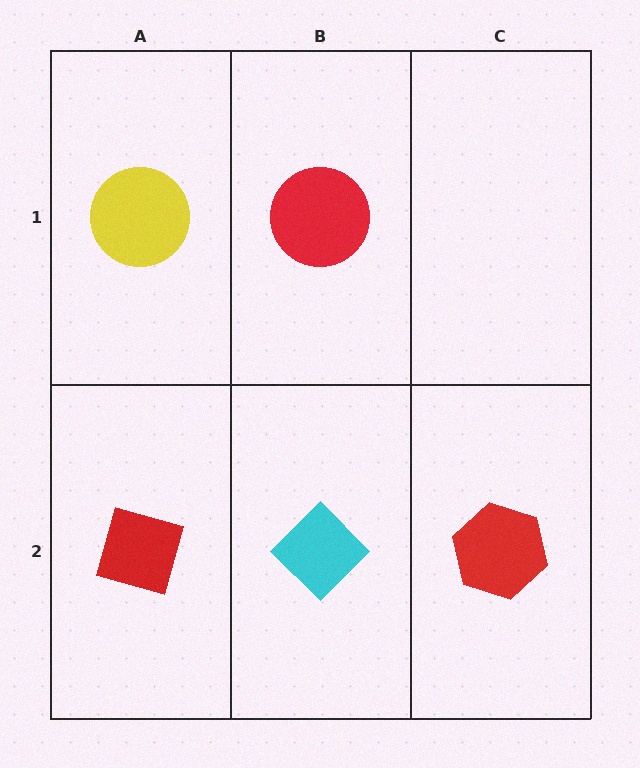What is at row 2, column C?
A red hexagon.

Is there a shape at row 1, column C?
No, that cell is empty.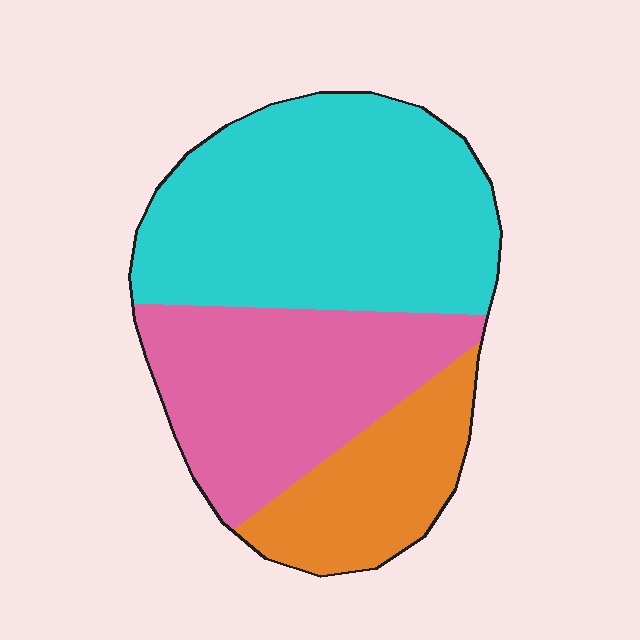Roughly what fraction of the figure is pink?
Pink covers around 35% of the figure.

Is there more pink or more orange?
Pink.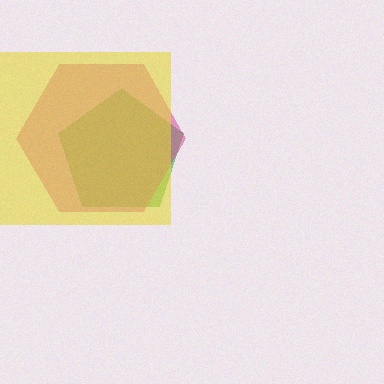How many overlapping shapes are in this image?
There are 3 overlapping shapes in the image.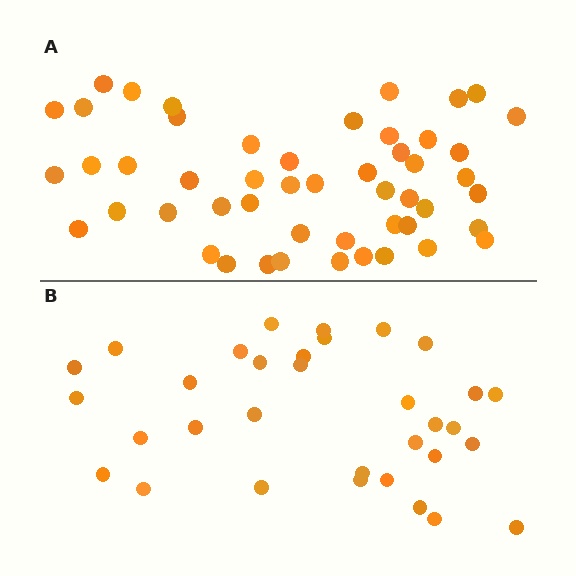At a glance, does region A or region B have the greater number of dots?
Region A (the top region) has more dots.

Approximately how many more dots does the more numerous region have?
Region A has approximately 15 more dots than region B.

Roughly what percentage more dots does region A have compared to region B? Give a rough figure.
About 50% more.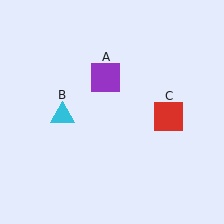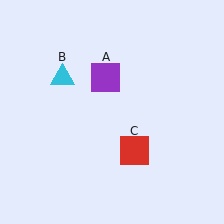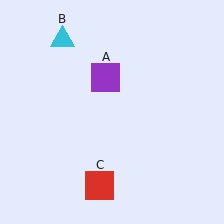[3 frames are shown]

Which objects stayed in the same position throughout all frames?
Purple square (object A) remained stationary.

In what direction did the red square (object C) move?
The red square (object C) moved down and to the left.